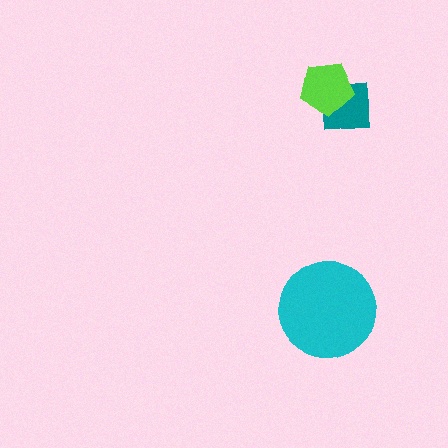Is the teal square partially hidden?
Yes, it is partially covered by another shape.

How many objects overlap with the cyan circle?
0 objects overlap with the cyan circle.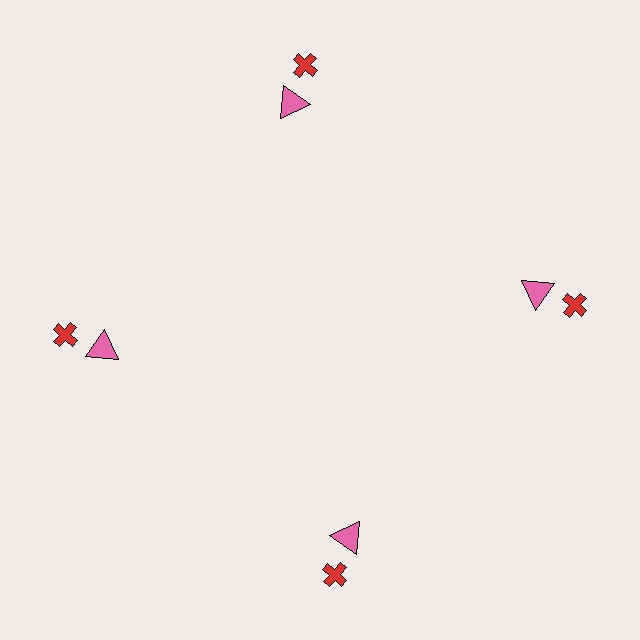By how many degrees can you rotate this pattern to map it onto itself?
The pattern maps onto itself every 90 degrees of rotation.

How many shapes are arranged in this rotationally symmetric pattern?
There are 8 shapes, arranged in 4 groups of 2.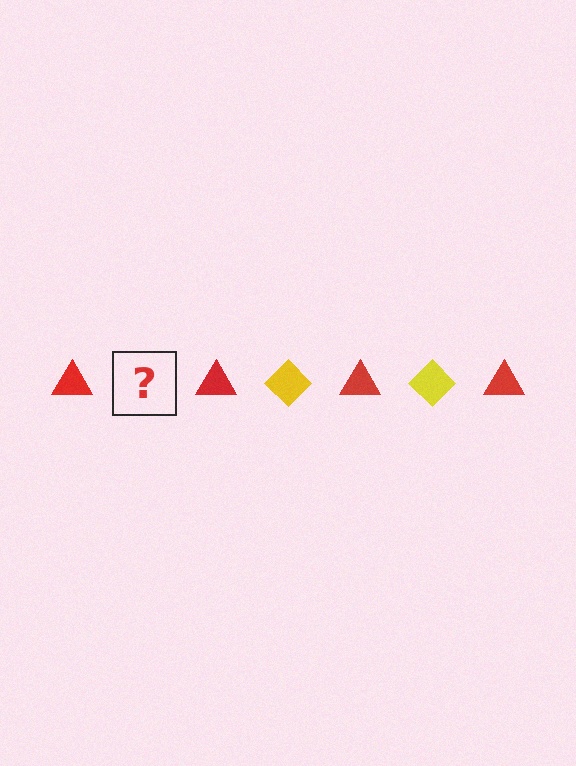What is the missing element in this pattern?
The missing element is a yellow diamond.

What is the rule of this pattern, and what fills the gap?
The rule is that the pattern alternates between red triangle and yellow diamond. The gap should be filled with a yellow diamond.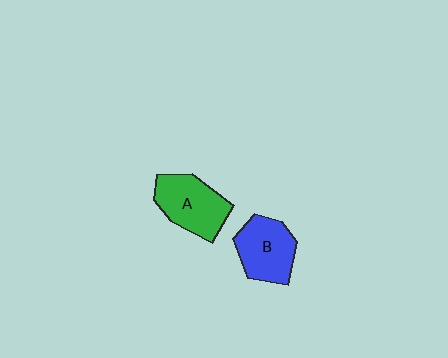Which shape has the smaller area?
Shape B (blue).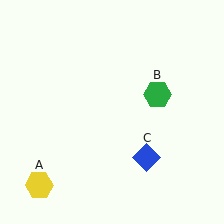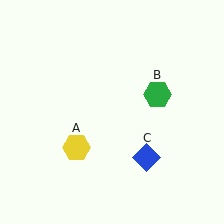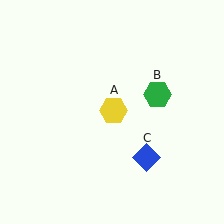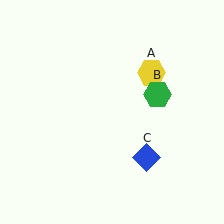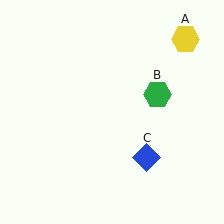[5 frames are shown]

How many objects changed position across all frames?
1 object changed position: yellow hexagon (object A).